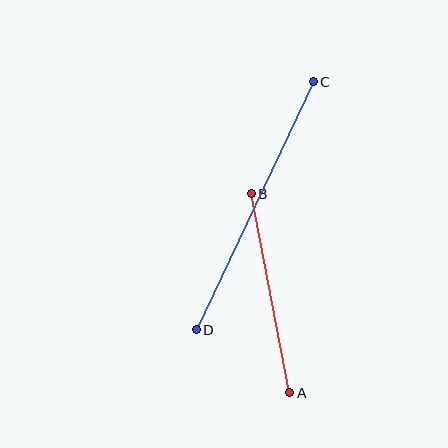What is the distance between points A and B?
The distance is approximately 203 pixels.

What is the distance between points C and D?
The distance is approximately 274 pixels.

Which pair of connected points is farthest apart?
Points C and D are farthest apart.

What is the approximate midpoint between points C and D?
The midpoint is at approximately (255, 206) pixels.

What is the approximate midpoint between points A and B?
The midpoint is at approximately (270, 293) pixels.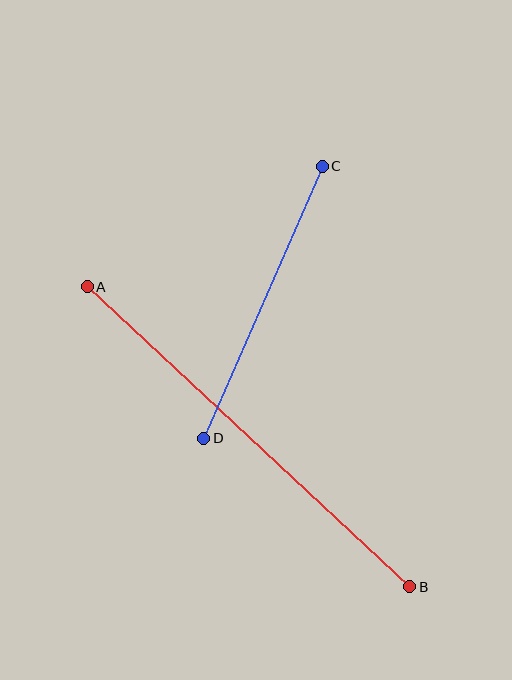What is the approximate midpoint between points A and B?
The midpoint is at approximately (248, 437) pixels.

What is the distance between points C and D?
The distance is approximately 297 pixels.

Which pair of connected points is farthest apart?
Points A and B are farthest apart.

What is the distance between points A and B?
The distance is approximately 440 pixels.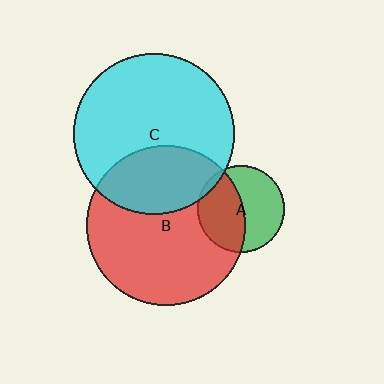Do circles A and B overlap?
Yes.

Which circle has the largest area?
Circle C (cyan).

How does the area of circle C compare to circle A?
Approximately 3.4 times.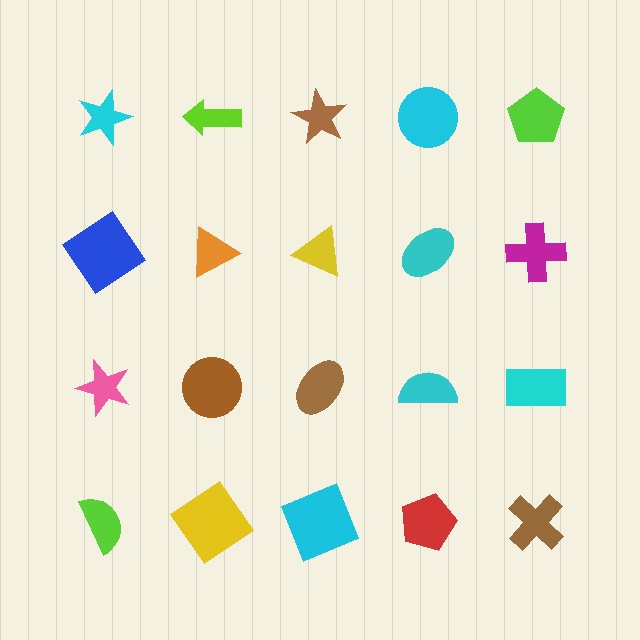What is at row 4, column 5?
A brown cross.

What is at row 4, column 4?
A red pentagon.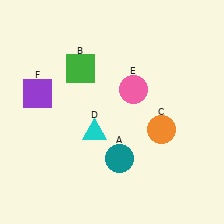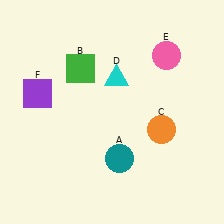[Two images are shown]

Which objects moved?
The objects that moved are: the cyan triangle (D), the pink circle (E).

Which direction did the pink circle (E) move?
The pink circle (E) moved up.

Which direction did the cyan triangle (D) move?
The cyan triangle (D) moved up.